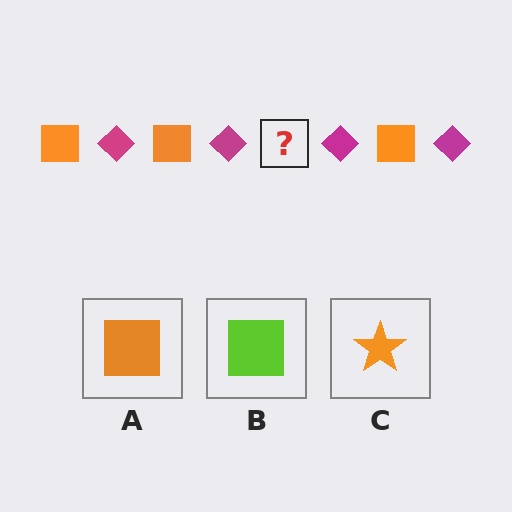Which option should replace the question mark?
Option A.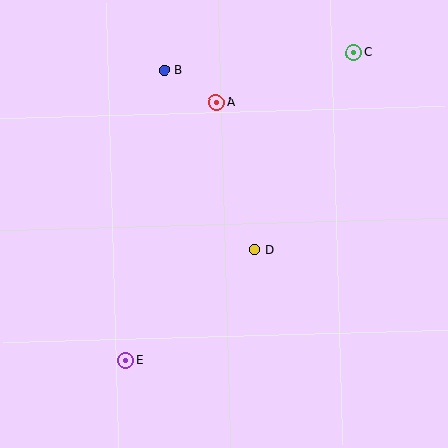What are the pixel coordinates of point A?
Point A is at (216, 103).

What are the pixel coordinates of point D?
Point D is at (254, 250).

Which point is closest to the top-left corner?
Point B is closest to the top-left corner.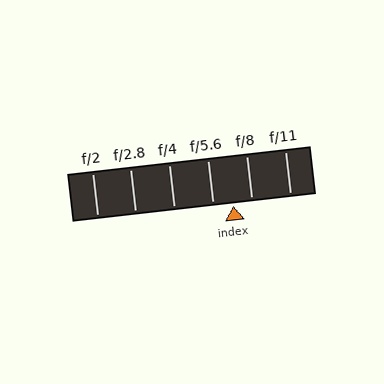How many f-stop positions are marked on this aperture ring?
There are 6 f-stop positions marked.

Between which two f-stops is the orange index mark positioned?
The index mark is between f/5.6 and f/8.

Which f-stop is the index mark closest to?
The index mark is closest to f/8.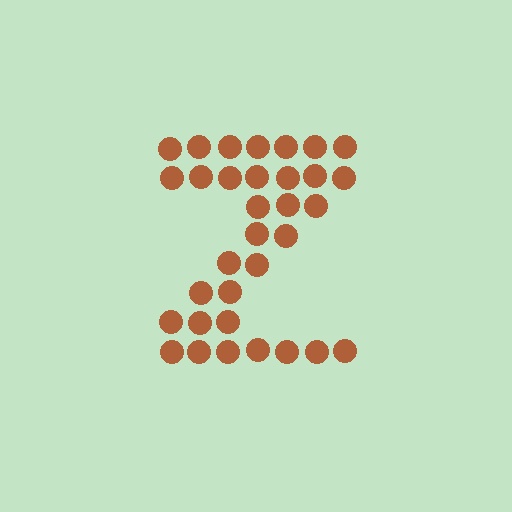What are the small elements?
The small elements are circles.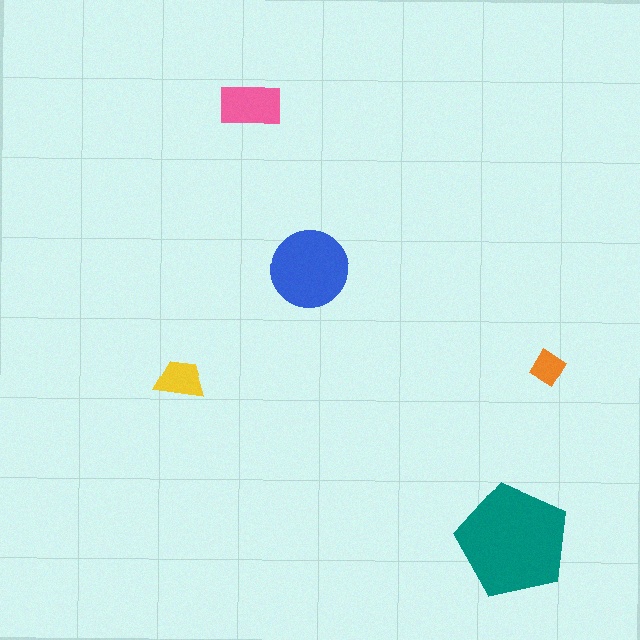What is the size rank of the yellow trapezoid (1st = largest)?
4th.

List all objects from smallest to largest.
The orange diamond, the yellow trapezoid, the pink rectangle, the blue circle, the teal pentagon.